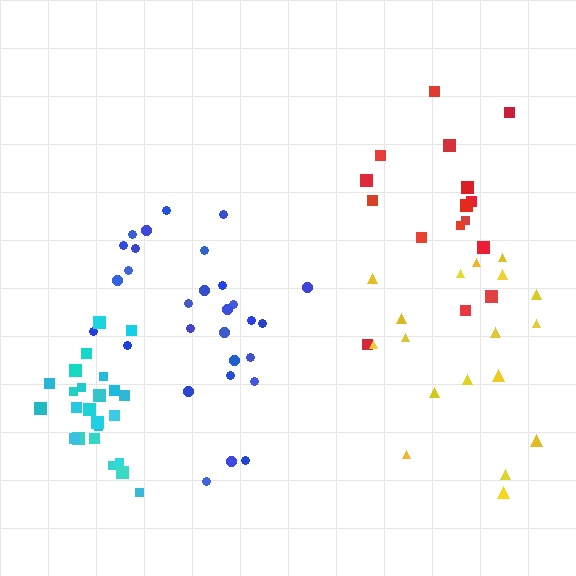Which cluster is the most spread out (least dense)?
Yellow.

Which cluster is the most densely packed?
Cyan.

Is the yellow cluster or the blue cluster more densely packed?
Blue.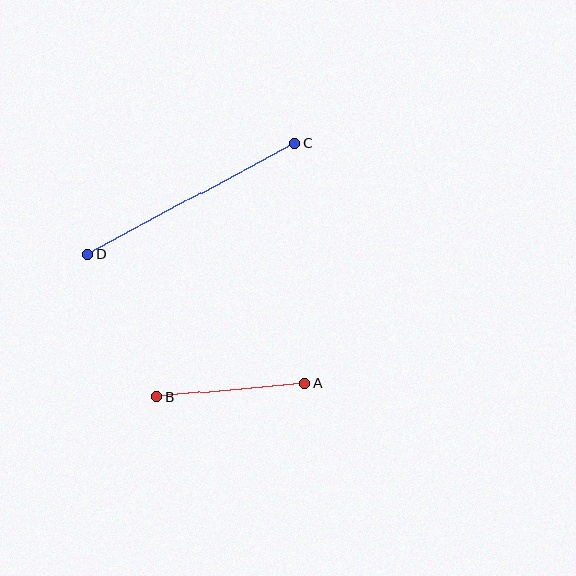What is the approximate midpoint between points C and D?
The midpoint is at approximately (191, 199) pixels.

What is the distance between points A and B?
The distance is approximately 149 pixels.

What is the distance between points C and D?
The distance is approximately 234 pixels.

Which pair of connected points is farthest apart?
Points C and D are farthest apart.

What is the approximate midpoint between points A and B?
The midpoint is at approximately (231, 390) pixels.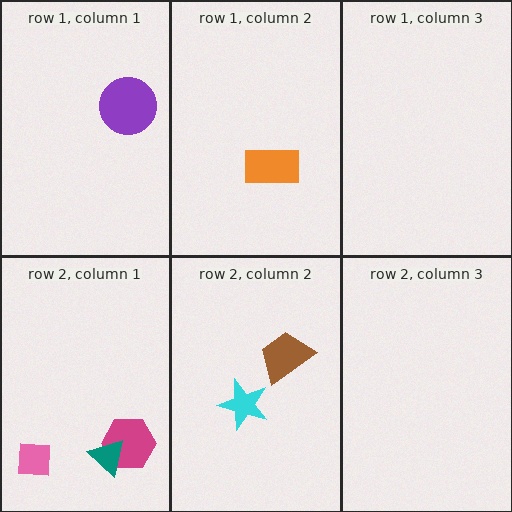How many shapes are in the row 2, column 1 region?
3.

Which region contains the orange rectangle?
The row 1, column 2 region.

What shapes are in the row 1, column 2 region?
The orange rectangle.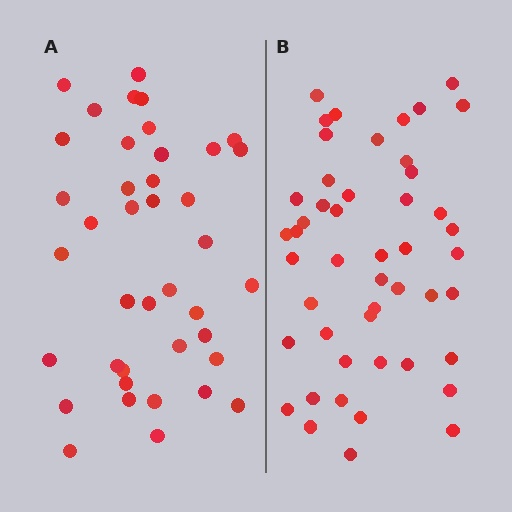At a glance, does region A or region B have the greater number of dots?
Region B (the right region) has more dots.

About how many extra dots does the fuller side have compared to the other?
Region B has roughly 8 or so more dots than region A.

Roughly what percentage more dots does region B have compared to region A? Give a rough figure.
About 20% more.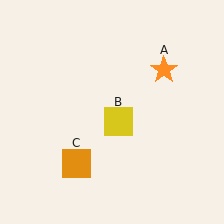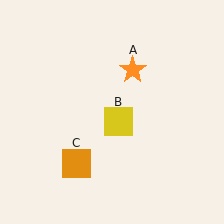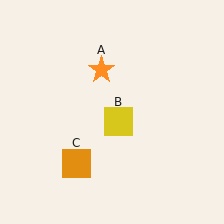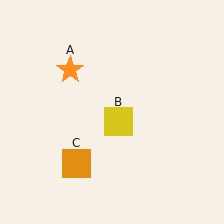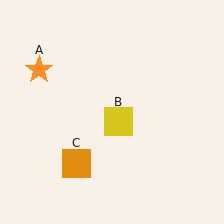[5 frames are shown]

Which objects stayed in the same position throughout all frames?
Yellow square (object B) and orange square (object C) remained stationary.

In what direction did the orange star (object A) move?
The orange star (object A) moved left.